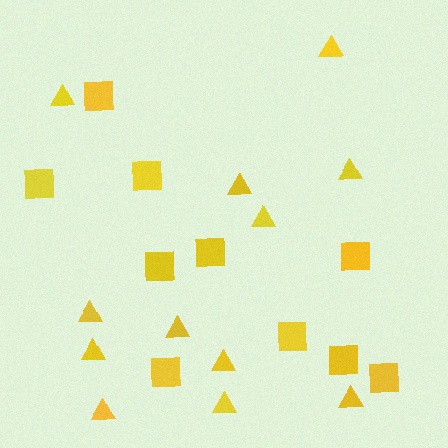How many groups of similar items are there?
There are 2 groups: one group of squares (10) and one group of triangles (12).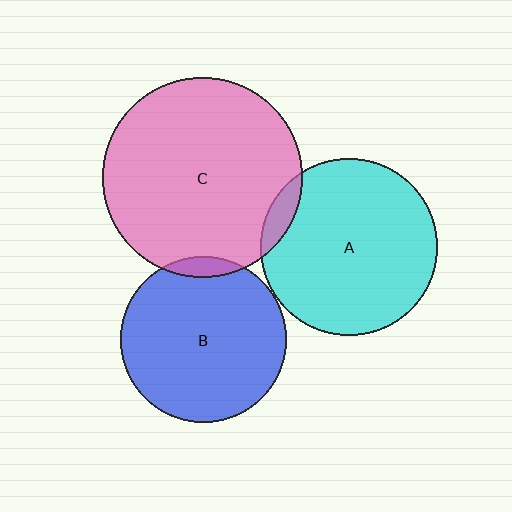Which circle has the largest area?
Circle C (pink).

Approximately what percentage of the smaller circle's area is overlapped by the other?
Approximately 5%.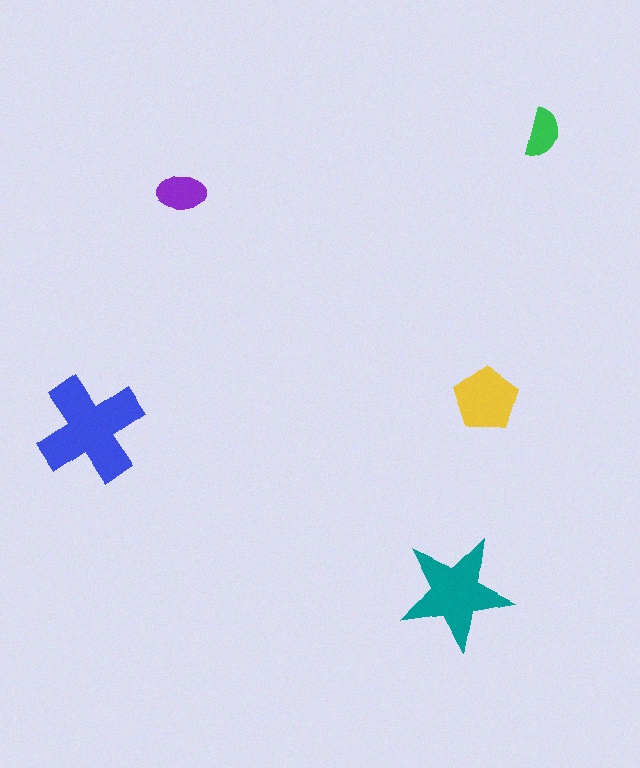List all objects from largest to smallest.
The blue cross, the teal star, the yellow pentagon, the purple ellipse, the green semicircle.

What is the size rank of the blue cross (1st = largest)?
1st.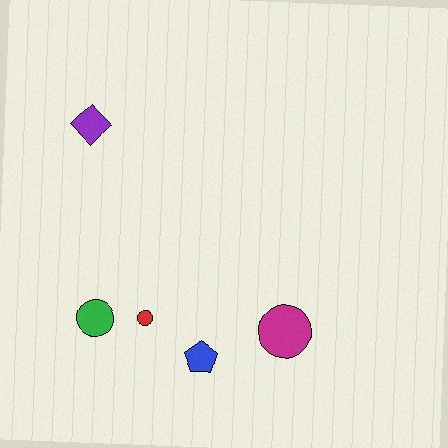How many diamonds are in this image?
There is 1 diamond.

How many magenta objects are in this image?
There is 1 magenta object.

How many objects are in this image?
There are 5 objects.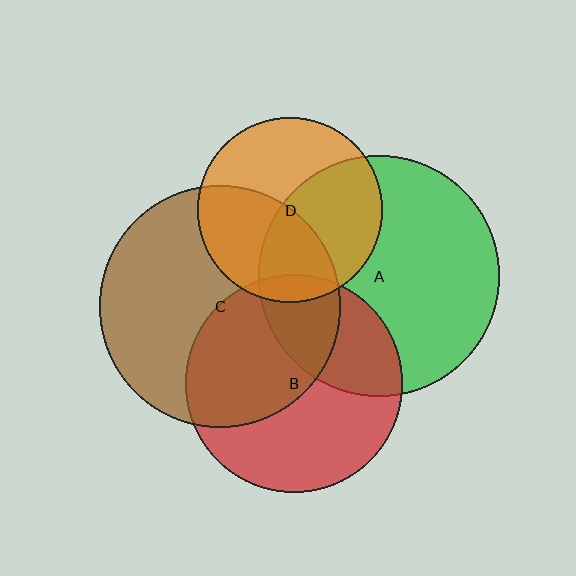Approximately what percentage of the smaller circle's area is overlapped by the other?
Approximately 45%.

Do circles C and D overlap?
Yes.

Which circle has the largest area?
Circle C (brown).